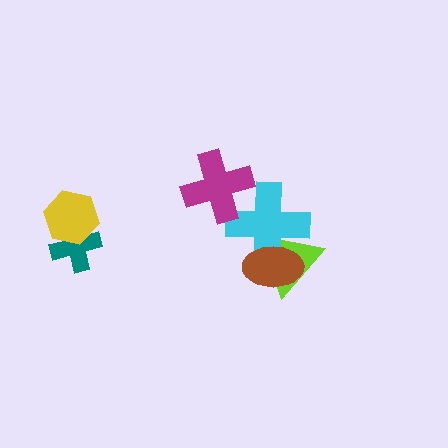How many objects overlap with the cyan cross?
3 objects overlap with the cyan cross.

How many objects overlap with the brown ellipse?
2 objects overlap with the brown ellipse.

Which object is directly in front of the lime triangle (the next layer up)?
The cyan cross is directly in front of the lime triangle.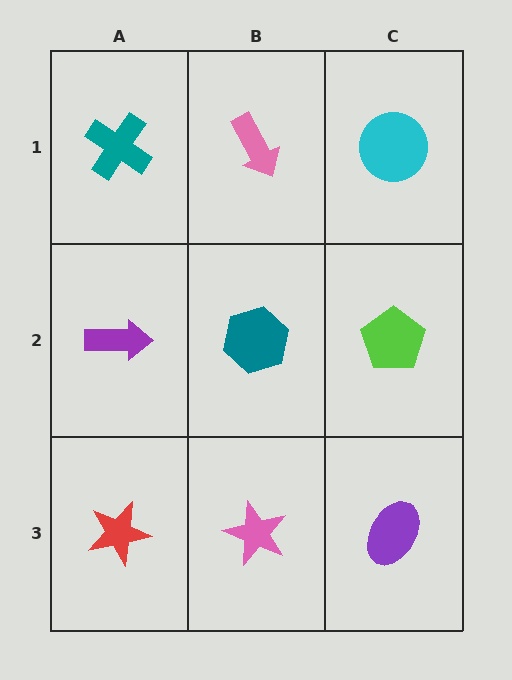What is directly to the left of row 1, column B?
A teal cross.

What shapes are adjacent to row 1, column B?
A teal hexagon (row 2, column B), a teal cross (row 1, column A), a cyan circle (row 1, column C).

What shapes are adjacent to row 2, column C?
A cyan circle (row 1, column C), a purple ellipse (row 3, column C), a teal hexagon (row 2, column B).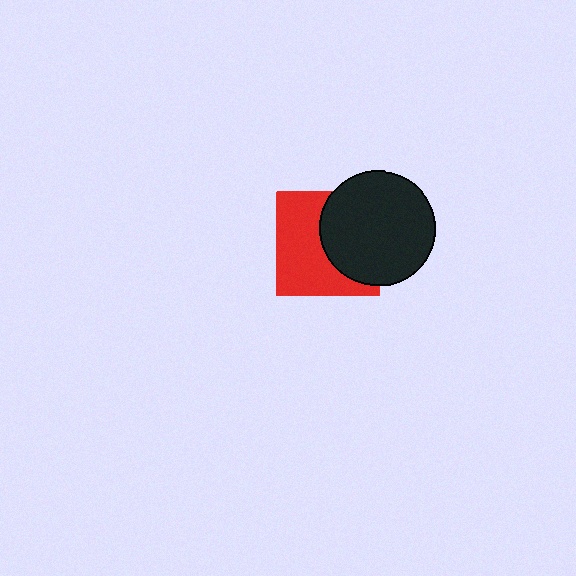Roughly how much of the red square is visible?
About half of it is visible (roughly 55%).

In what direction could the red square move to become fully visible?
The red square could move left. That would shift it out from behind the black circle entirely.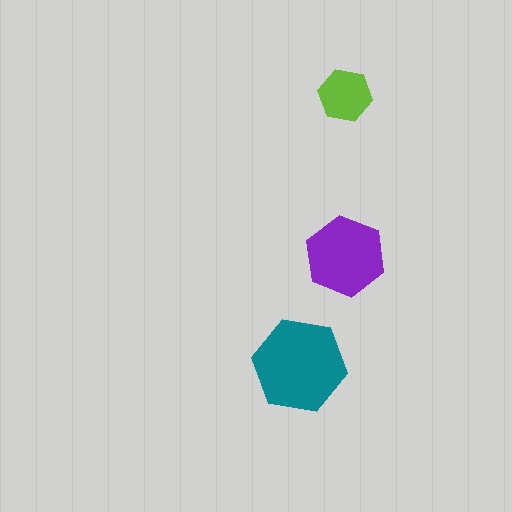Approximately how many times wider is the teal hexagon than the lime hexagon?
About 2 times wider.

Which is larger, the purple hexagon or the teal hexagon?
The teal one.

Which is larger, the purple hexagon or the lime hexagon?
The purple one.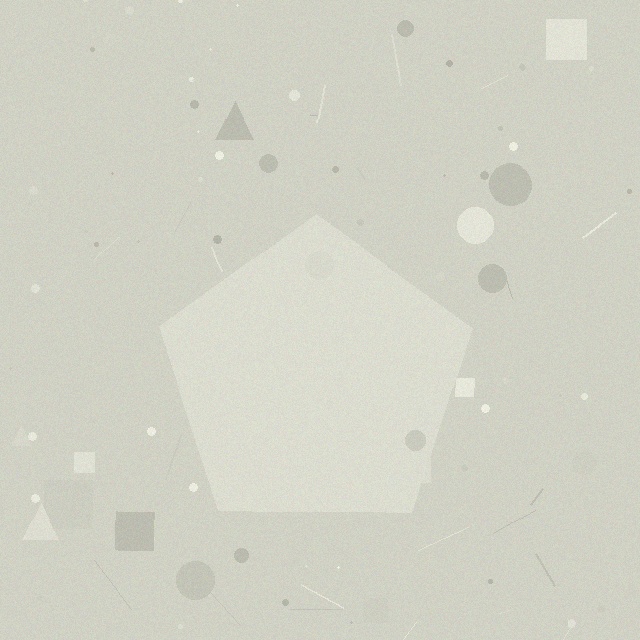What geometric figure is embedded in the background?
A pentagon is embedded in the background.